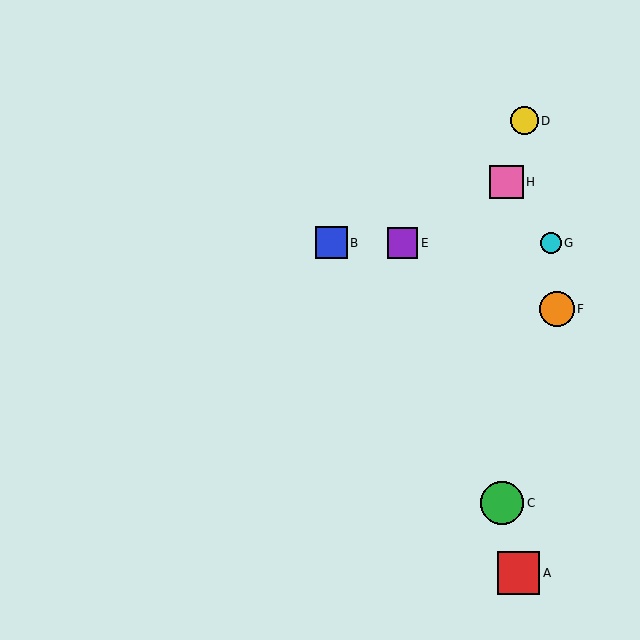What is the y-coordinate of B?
Object B is at y≈243.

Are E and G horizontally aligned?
Yes, both are at y≈243.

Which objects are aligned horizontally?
Objects B, E, G are aligned horizontally.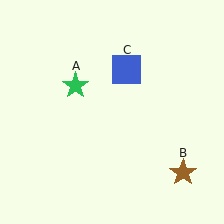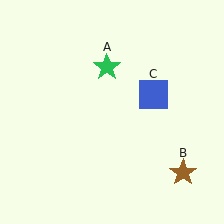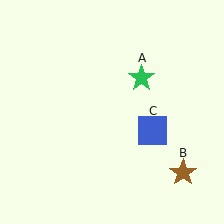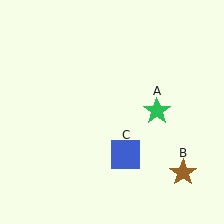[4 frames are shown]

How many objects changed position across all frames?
2 objects changed position: green star (object A), blue square (object C).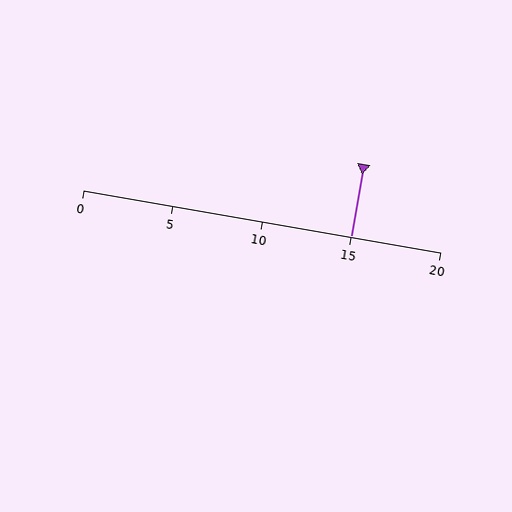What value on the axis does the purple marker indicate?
The marker indicates approximately 15.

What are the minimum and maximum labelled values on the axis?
The axis runs from 0 to 20.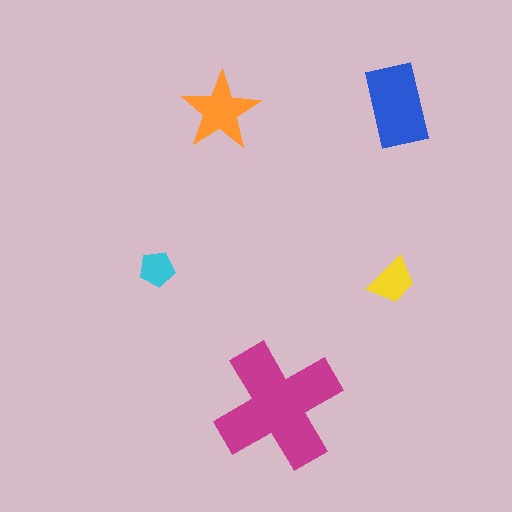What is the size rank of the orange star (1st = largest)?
3rd.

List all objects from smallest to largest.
The cyan pentagon, the yellow trapezoid, the orange star, the blue rectangle, the magenta cross.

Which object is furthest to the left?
The cyan pentagon is leftmost.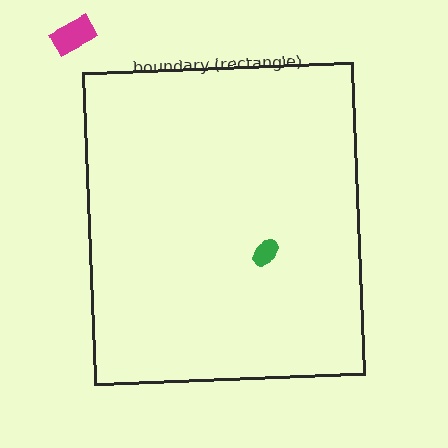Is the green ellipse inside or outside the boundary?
Inside.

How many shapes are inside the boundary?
1 inside, 1 outside.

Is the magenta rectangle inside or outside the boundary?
Outside.